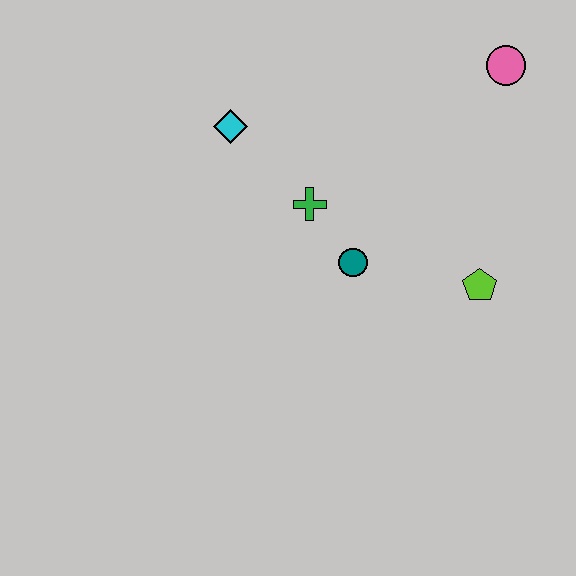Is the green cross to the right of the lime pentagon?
No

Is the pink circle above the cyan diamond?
Yes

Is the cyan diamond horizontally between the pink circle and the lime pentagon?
No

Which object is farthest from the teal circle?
The pink circle is farthest from the teal circle.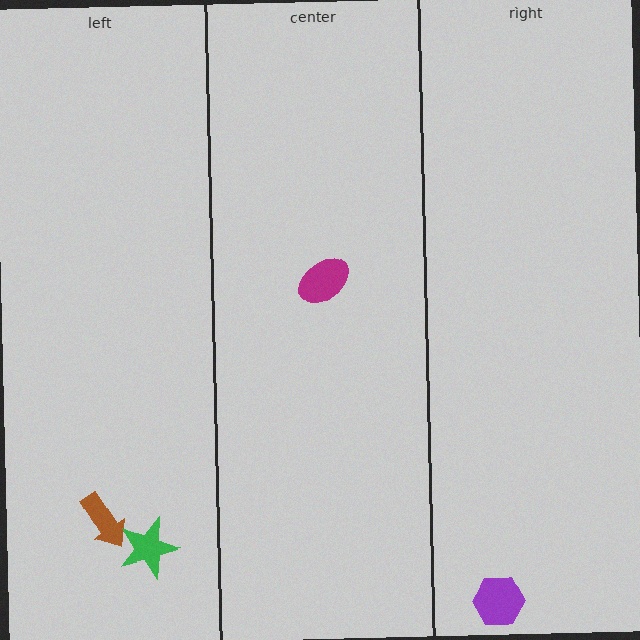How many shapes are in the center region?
1.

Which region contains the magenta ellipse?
The center region.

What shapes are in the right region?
The purple hexagon.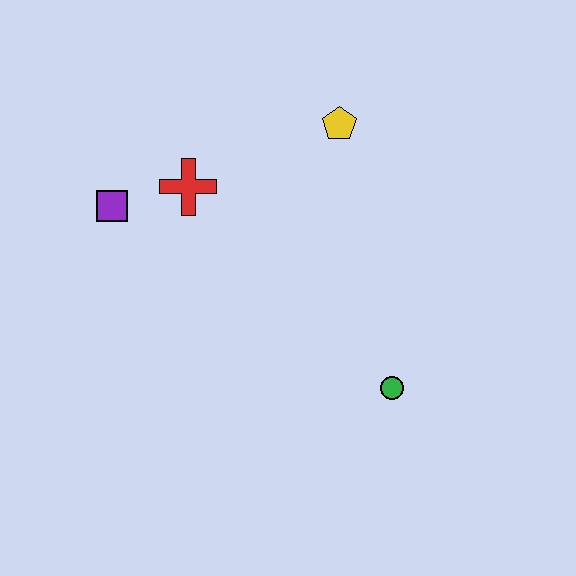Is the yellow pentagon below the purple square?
No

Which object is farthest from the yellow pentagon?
The green circle is farthest from the yellow pentagon.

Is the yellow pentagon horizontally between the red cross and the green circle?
Yes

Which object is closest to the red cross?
The purple square is closest to the red cross.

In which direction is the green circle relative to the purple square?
The green circle is to the right of the purple square.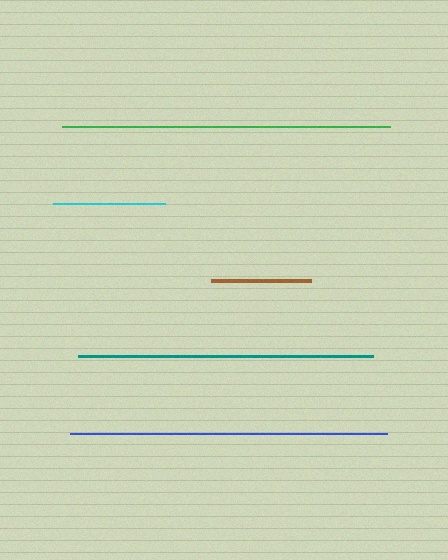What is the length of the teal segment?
The teal segment is approximately 295 pixels long.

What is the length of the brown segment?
The brown segment is approximately 100 pixels long.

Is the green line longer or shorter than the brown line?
The green line is longer than the brown line.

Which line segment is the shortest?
The brown line is the shortest at approximately 100 pixels.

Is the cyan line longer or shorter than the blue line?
The blue line is longer than the cyan line.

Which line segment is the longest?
The green line is the longest at approximately 328 pixels.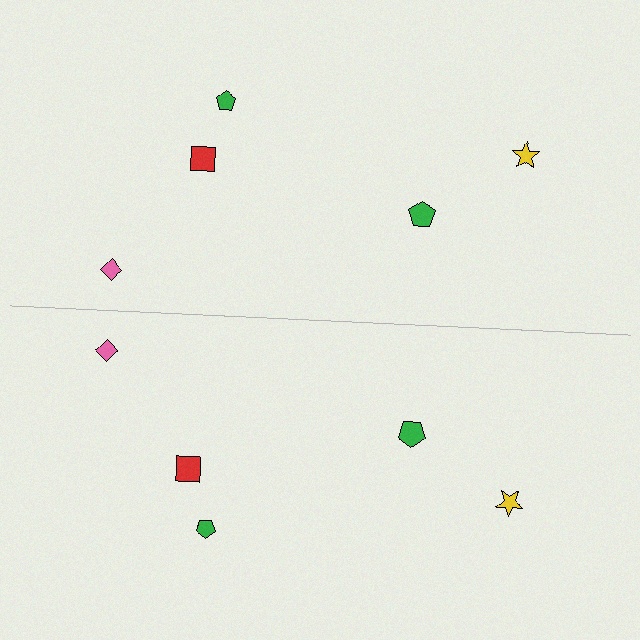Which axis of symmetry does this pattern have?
The pattern has a horizontal axis of symmetry running through the center of the image.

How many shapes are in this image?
There are 10 shapes in this image.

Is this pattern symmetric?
Yes, this pattern has bilateral (reflection) symmetry.